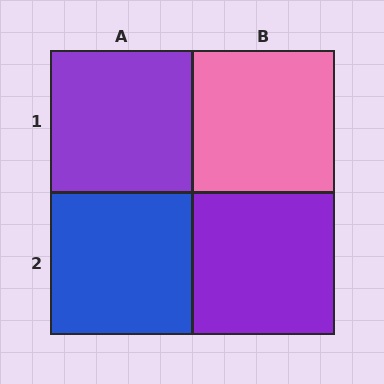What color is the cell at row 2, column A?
Blue.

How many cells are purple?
2 cells are purple.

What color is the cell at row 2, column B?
Purple.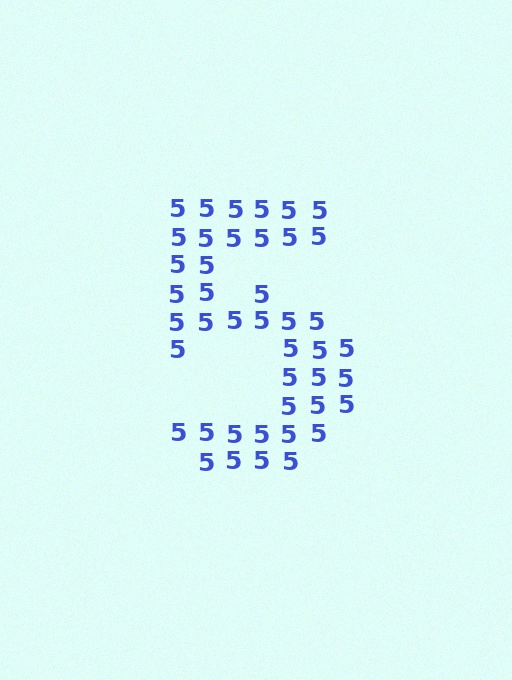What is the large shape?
The large shape is the digit 5.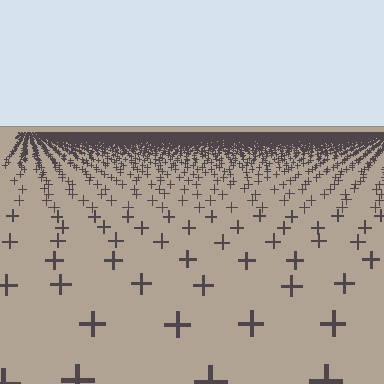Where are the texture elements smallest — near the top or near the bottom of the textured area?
Near the top.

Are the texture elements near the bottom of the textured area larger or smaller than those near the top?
Larger. Near the bottom, elements are closer to the viewer and appear at a bigger on-screen size.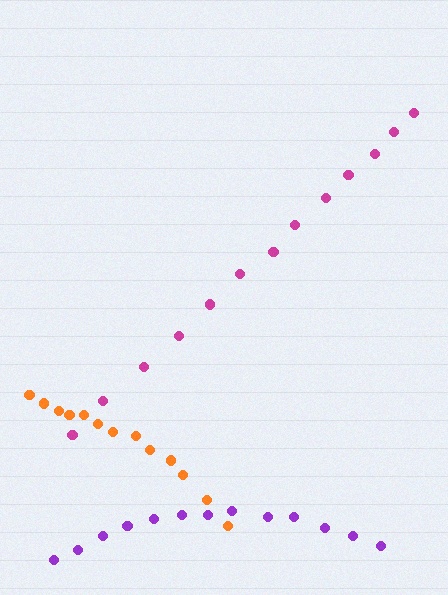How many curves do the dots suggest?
There are 3 distinct paths.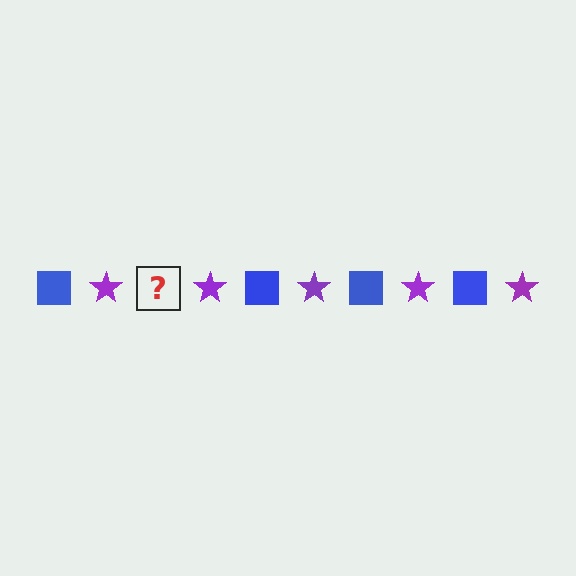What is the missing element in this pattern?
The missing element is a blue square.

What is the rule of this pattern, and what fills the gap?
The rule is that the pattern alternates between blue square and purple star. The gap should be filled with a blue square.